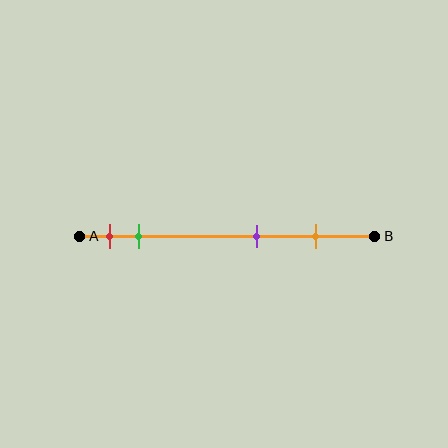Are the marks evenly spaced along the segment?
No, the marks are not evenly spaced.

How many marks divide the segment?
There are 4 marks dividing the segment.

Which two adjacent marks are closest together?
The red and green marks are the closest adjacent pair.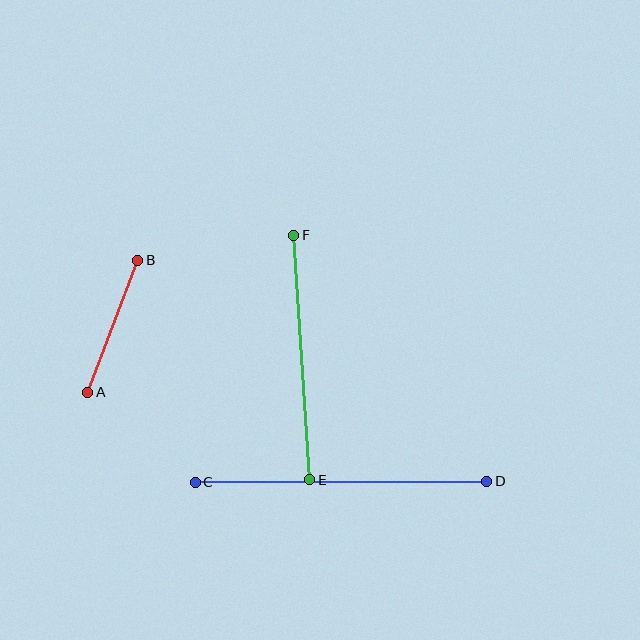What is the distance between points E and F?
The distance is approximately 245 pixels.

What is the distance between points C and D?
The distance is approximately 291 pixels.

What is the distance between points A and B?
The distance is approximately 141 pixels.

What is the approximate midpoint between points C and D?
The midpoint is at approximately (341, 482) pixels.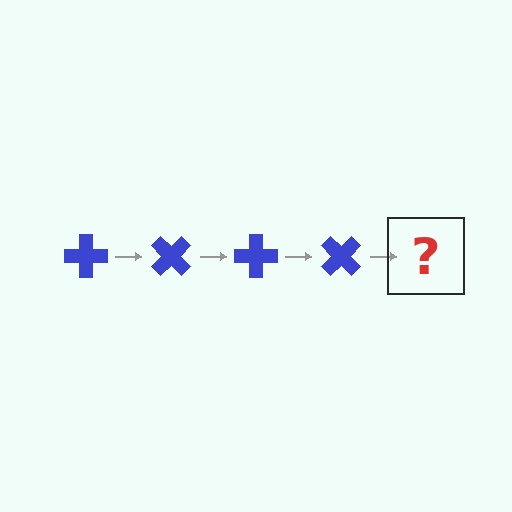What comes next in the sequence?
The next element should be a blue cross rotated 180 degrees.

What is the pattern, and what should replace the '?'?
The pattern is that the cross rotates 45 degrees each step. The '?' should be a blue cross rotated 180 degrees.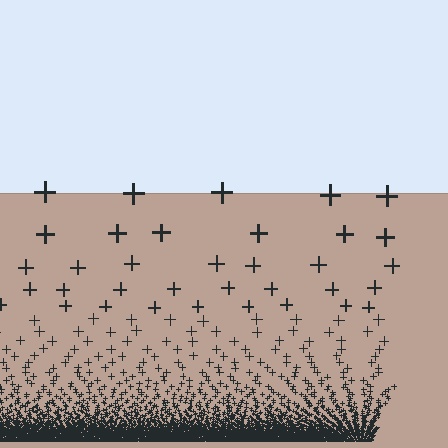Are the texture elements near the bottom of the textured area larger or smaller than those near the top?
Smaller. The gradient is inverted — elements near the bottom are smaller and denser.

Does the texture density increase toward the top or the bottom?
Density increases toward the bottom.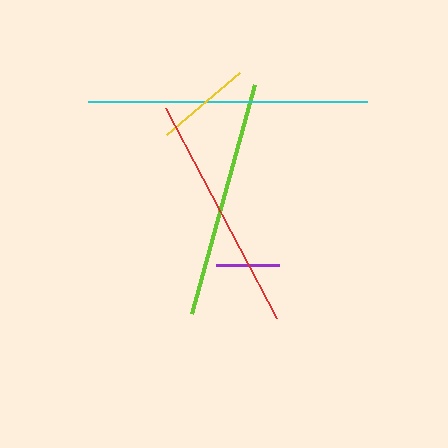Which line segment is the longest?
The cyan line is the longest at approximately 279 pixels.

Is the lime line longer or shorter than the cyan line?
The cyan line is longer than the lime line.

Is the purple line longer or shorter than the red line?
The red line is longer than the purple line.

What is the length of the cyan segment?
The cyan segment is approximately 279 pixels long.